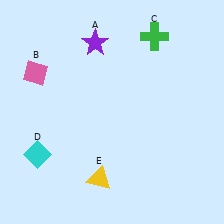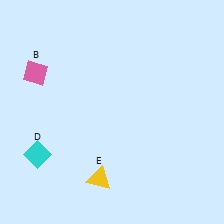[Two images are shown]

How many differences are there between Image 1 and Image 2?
There are 2 differences between the two images.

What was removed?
The purple star (A), the green cross (C) were removed in Image 2.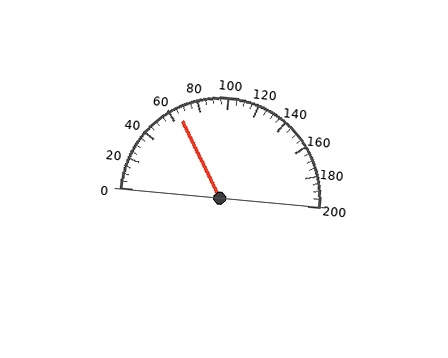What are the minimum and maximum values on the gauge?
The gauge ranges from 0 to 200.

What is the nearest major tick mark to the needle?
The nearest major tick mark is 60.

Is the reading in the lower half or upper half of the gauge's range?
The reading is in the lower half of the range (0 to 200).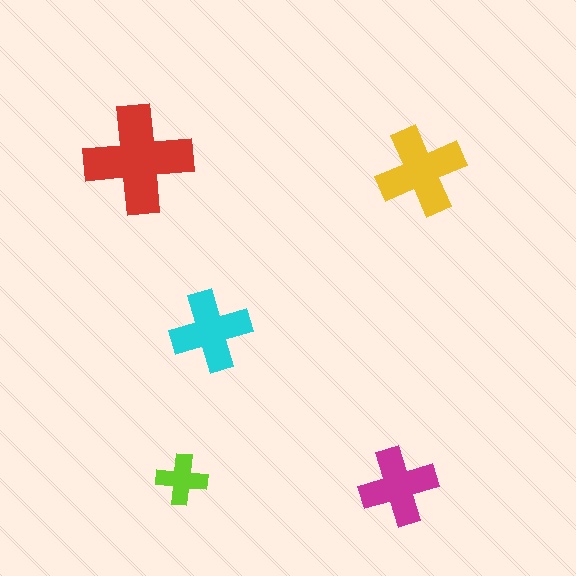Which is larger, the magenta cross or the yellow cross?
The yellow one.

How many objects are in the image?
There are 5 objects in the image.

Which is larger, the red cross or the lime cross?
The red one.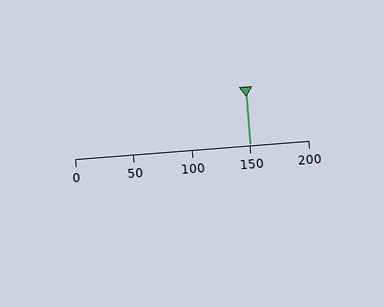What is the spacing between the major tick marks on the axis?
The major ticks are spaced 50 apart.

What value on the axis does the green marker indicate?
The marker indicates approximately 150.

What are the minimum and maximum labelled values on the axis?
The axis runs from 0 to 200.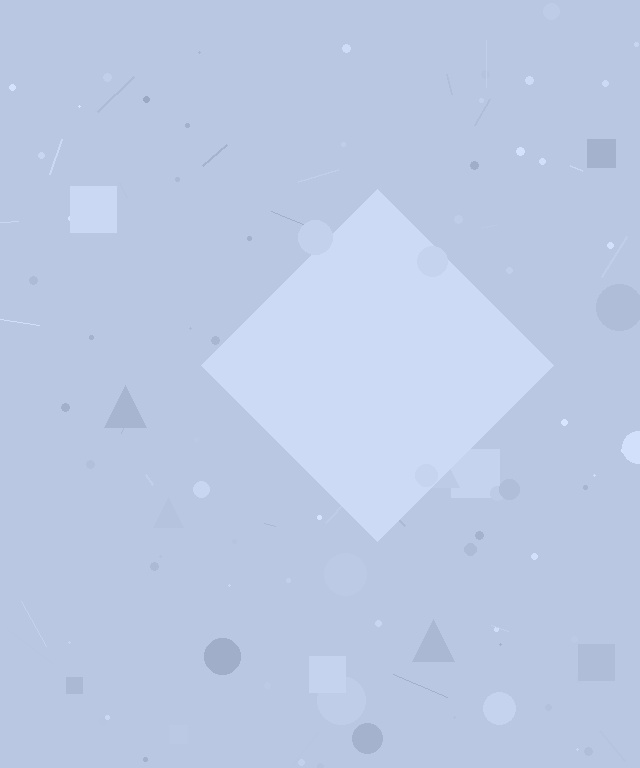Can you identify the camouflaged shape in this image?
The camouflaged shape is a diamond.